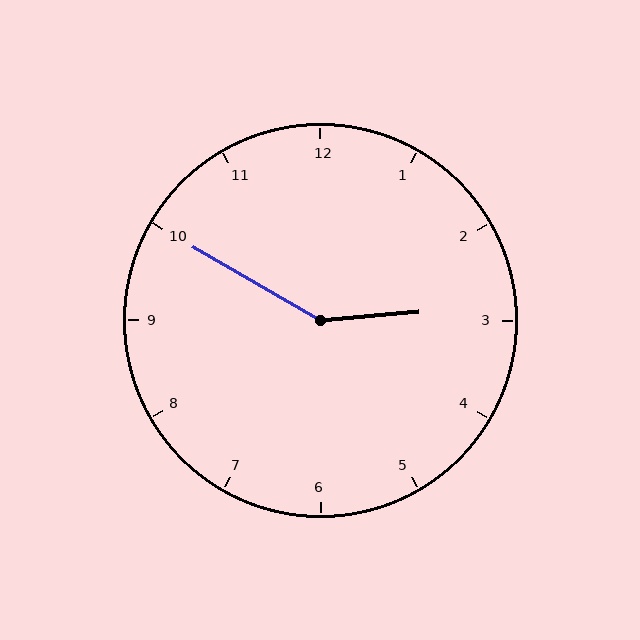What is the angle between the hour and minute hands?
Approximately 145 degrees.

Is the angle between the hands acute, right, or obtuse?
It is obtuse.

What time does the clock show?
2:50.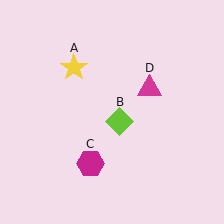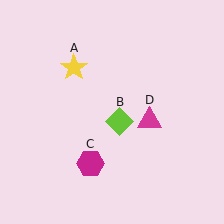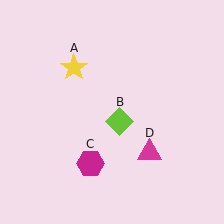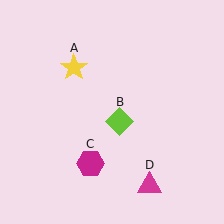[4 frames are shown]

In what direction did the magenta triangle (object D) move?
The magenta triangle (object D) moved down.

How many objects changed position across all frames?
1 object changed position: magenta triangle (object D).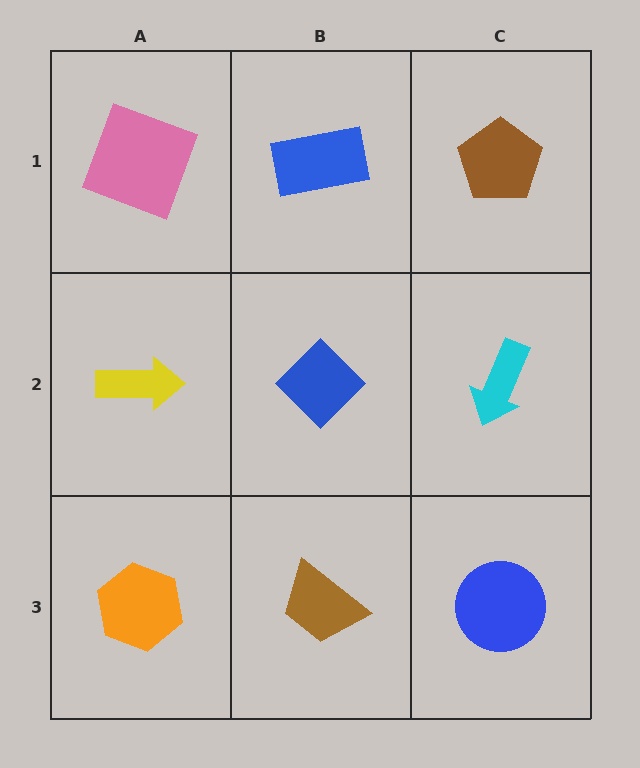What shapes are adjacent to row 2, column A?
A pink square (row 1, column A), an orange hexagon (row 3, column A), a blue diamond (row 2, column B).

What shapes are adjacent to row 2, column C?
A brown pentagon (row 1, column C), a blue circle (row 3, column C), a blue diamond (row 2, column B).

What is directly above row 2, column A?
A pink square.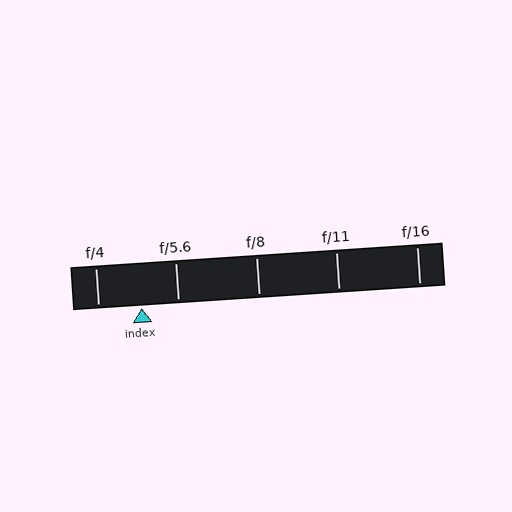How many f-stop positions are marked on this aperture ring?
There are 5 f-stop positions marked.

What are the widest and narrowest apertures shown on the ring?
The widest aperture shown is f/4 and the narrowest is f/16.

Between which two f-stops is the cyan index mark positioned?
The index mark is between f/4 and f/5.6.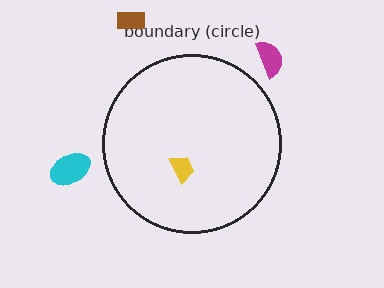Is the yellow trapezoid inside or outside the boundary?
Inside.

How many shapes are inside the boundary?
1 inside, 3 outside.